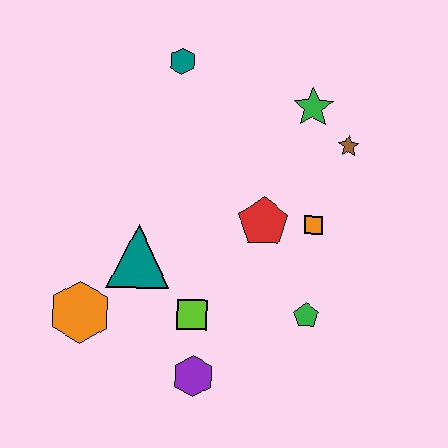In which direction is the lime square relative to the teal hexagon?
The lime square is below the teal hexagon.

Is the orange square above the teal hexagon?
No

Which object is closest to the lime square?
The purple hexagon is closest to the lime square.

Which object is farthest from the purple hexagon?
The teal hexagon is farthest from the purple hexagon.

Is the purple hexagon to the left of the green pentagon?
Yes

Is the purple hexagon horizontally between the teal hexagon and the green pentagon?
Yes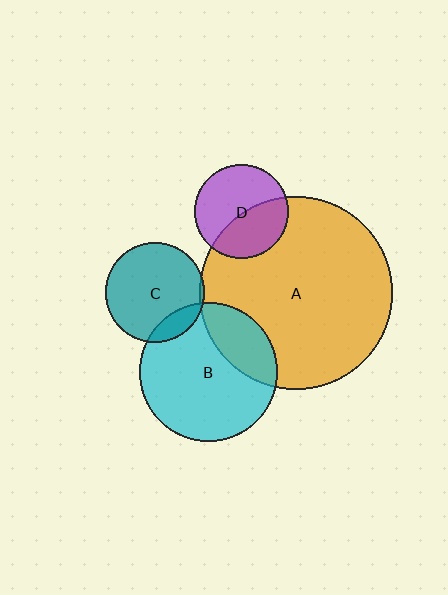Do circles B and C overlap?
Yes.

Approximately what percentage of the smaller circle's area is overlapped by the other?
Approximately 15%.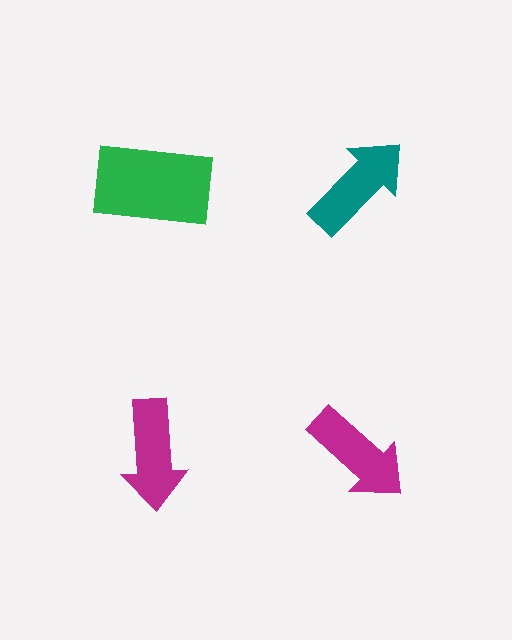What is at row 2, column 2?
A magenta arrow.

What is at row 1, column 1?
A green rectangle.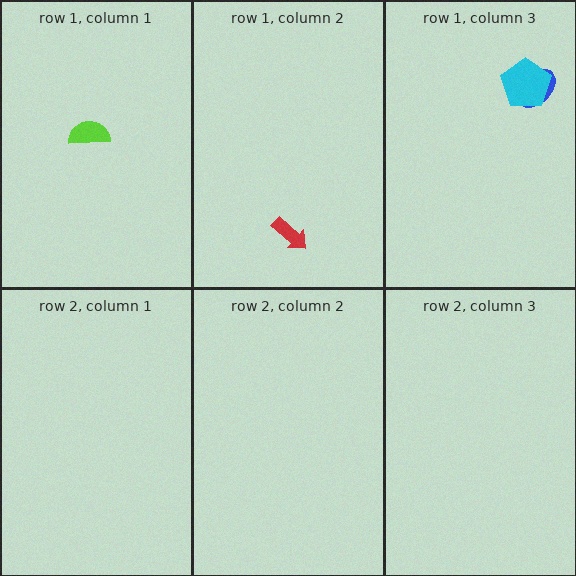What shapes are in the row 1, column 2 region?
The red arrow.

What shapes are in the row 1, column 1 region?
The lime semicircle.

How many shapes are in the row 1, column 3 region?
2.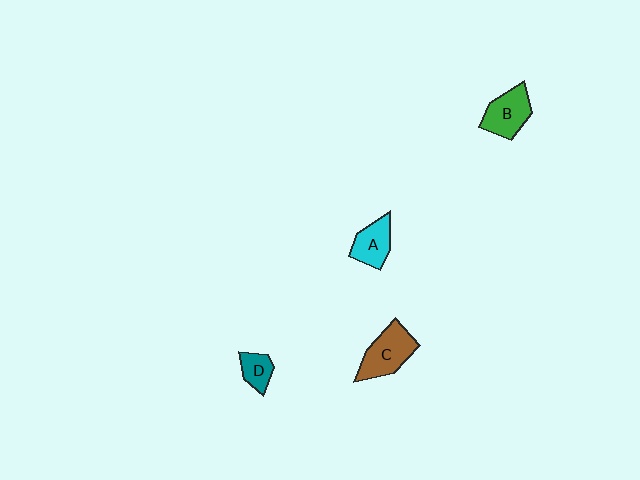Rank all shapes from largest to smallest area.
From largest to smallest: C (brown), B (green), A (cyan), D (teal).